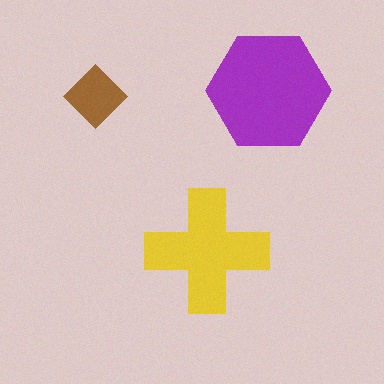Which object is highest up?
The purple hexagon is topmost.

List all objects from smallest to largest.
The brown diamond, the yellow cross, the purple hexagon.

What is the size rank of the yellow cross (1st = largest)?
2nd.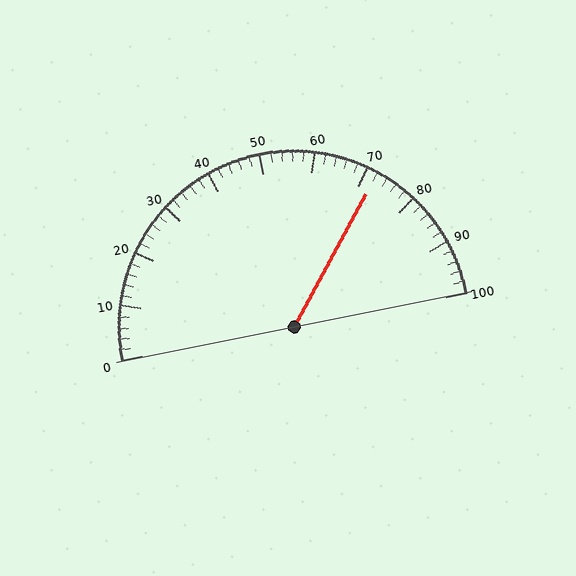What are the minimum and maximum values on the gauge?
The gauge ranges from 0 to 100.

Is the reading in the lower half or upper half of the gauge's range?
The reading is in the upper half of the range (0 to 100).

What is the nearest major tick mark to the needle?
The nearest major tick mark is 70.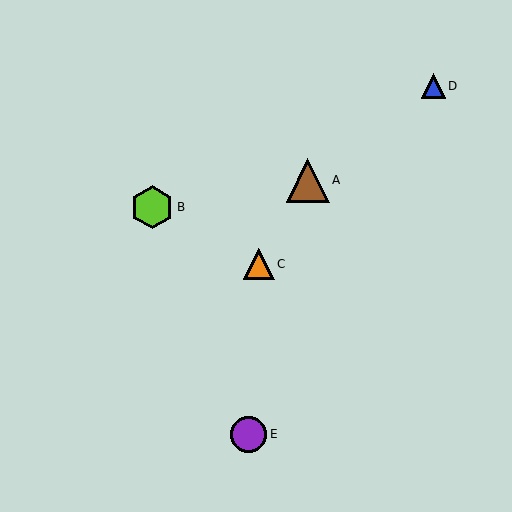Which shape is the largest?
The lime hexagon (labeled B) is the largest.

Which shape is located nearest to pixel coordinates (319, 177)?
The brown triangle (labeled A) at (308, 180) is nearest to that location.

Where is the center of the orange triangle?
The center of the orange triangle is at (259, 264).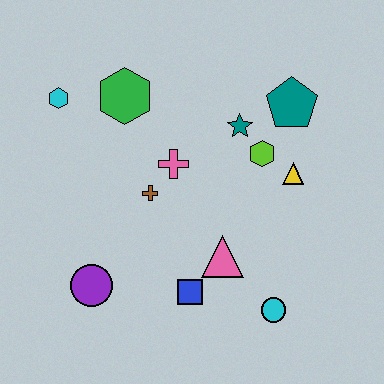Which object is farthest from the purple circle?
The teal pentagon is farthest from the purple circle.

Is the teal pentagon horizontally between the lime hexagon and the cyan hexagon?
No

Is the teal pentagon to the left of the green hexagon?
No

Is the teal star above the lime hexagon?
Yes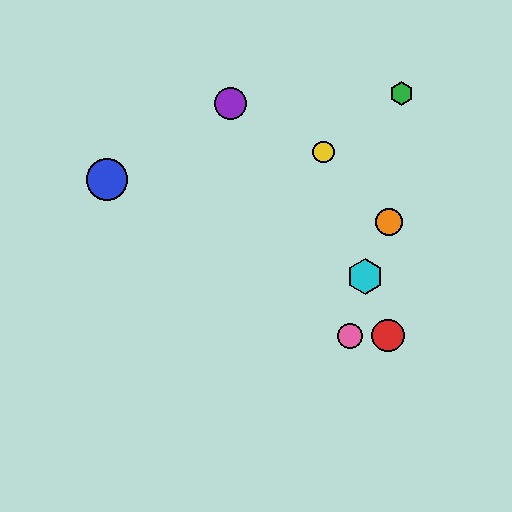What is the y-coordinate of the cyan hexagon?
The cyan hexagon is at y≈277.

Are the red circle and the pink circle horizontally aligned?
Yes, both are at y≈336.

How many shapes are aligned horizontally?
2 shapes (the red circle, the pink circle) are aligned horizontally.